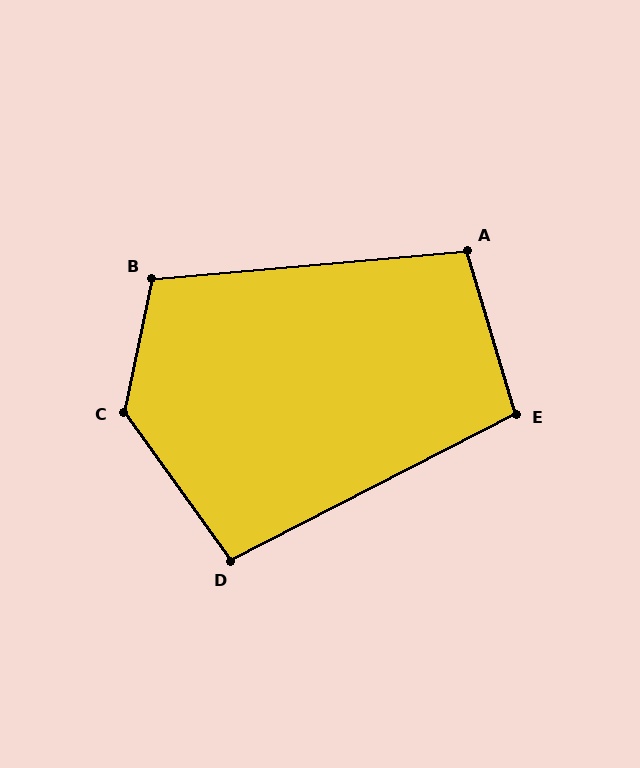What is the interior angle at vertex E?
Approximately 101 degrees (obtuse).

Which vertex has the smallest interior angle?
D, at approximately 98 degrees.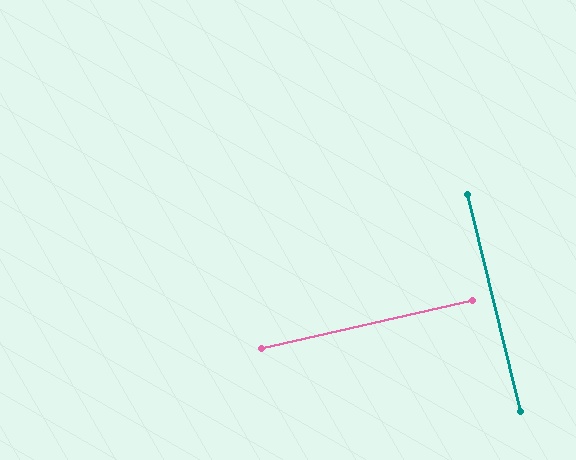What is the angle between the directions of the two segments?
Approximately 89 degrees.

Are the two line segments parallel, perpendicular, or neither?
Perpendicular — they meet at approximately 89°.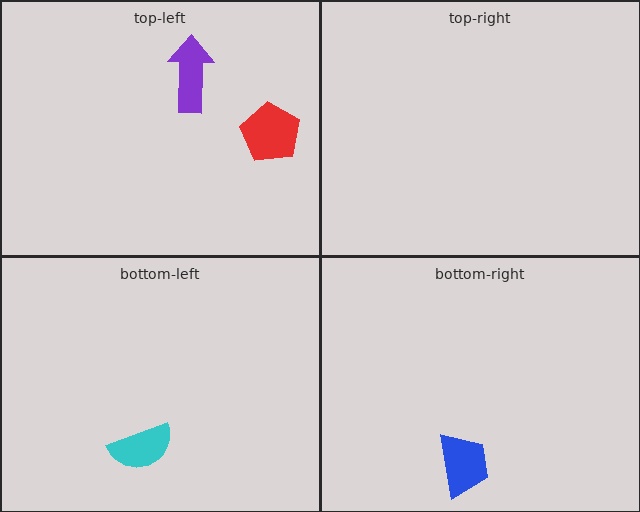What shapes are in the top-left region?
The purple arrow, the red pentagon.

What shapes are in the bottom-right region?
The blue trapezoid.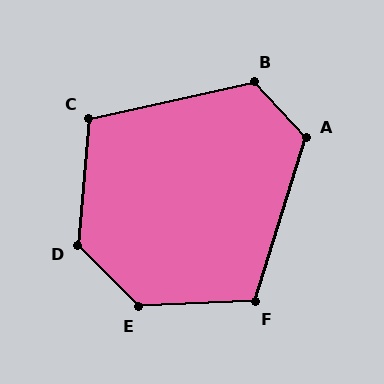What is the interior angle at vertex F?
Approximately 110 degrees (obtuse).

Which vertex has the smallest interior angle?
C, at approximately 108 degrees.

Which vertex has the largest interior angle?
E, at approximately 132 degrees.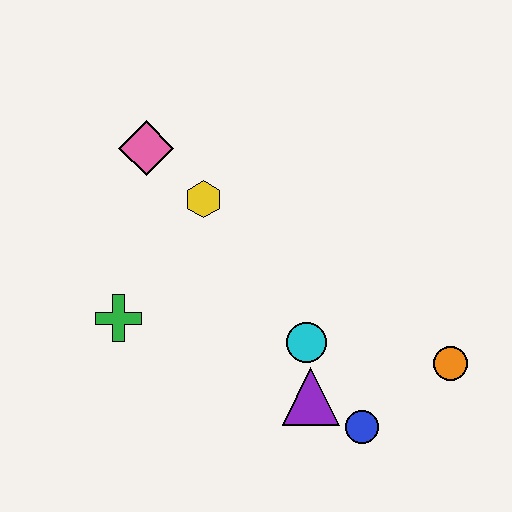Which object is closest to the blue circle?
The purple triangle is closest to the blue circle.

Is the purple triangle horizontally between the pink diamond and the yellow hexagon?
No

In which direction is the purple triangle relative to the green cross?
The purple triangle is to the right of the green cross.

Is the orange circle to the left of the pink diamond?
No